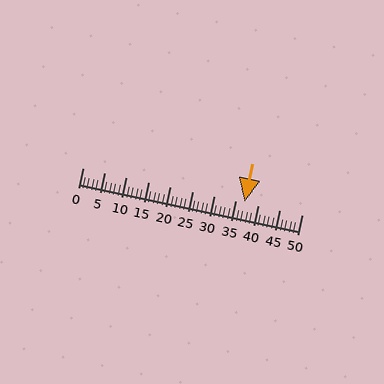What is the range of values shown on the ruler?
The ruler shows values from 0 to 50.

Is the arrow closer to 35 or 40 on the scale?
The arrow is closer to 35.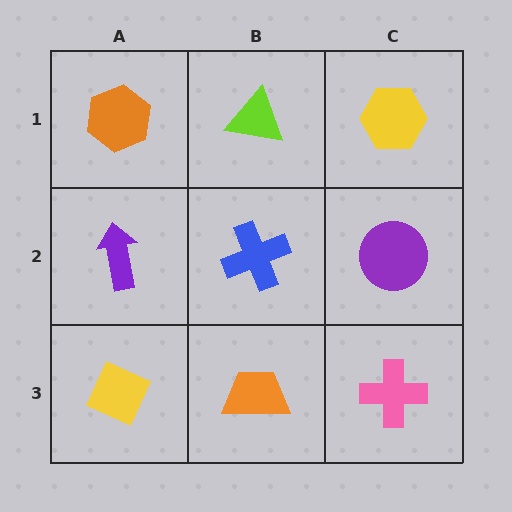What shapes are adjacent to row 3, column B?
A blue cross (row 2, column B), a yellow diamond (row 3, column A), a pink cross (row 3, column C).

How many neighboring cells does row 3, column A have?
2.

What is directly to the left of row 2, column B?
A purple arrow.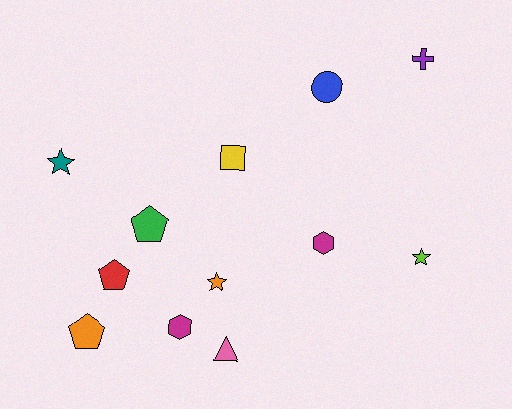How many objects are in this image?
There are 12 objects.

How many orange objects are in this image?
There are 2 orange objects.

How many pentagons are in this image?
There are 3 pentagons.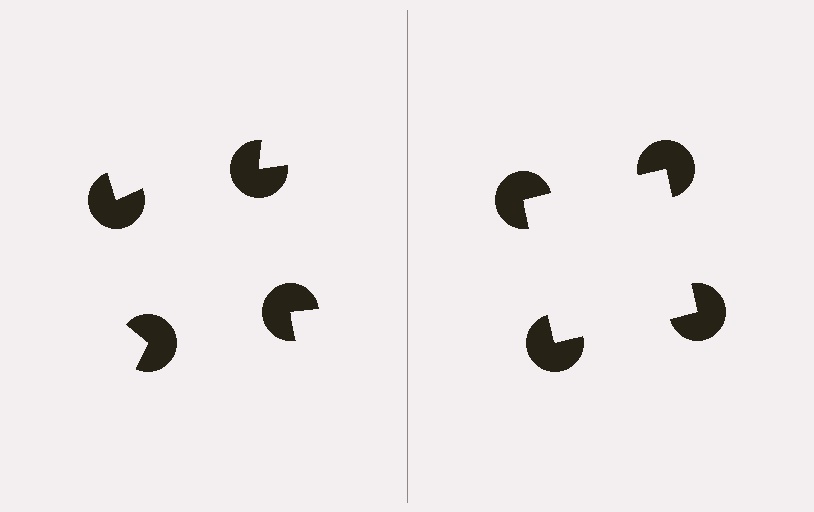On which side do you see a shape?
An illusory square appears on the right side. On the left side the wedge cuts are rotated, so no coherent shape forms.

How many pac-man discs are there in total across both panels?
8 — 4 on each side.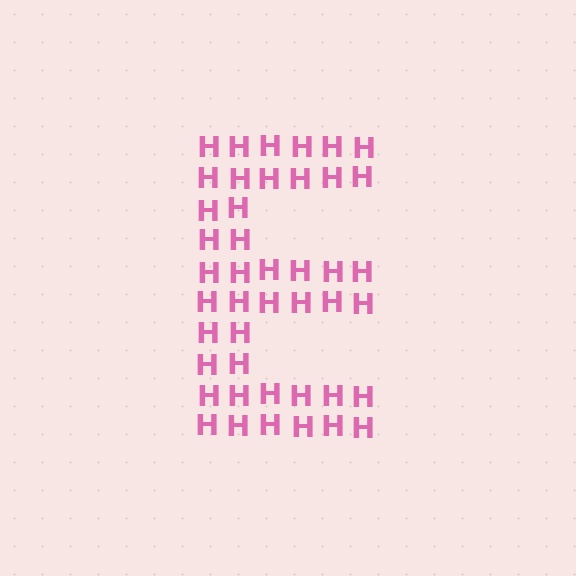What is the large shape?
The large shape is the letter E.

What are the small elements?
The small elements are letter H's.